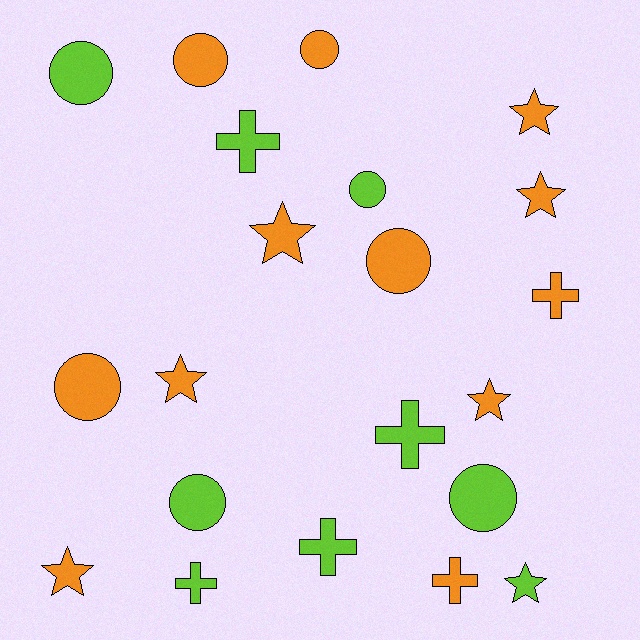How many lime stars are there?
There is 1 lime star.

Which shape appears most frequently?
Circle, with 8 objects.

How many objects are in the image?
There are 21 objects.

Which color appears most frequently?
Orange, with 12 objects.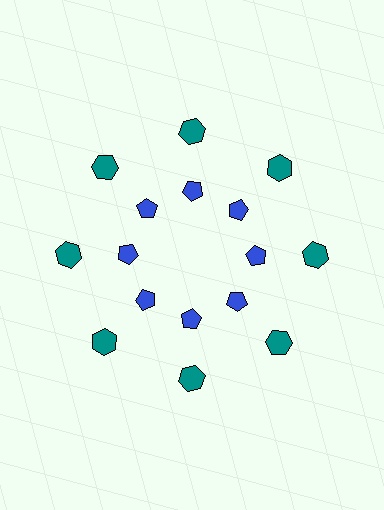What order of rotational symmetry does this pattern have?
This pattern has 8-fold rotational symmetry.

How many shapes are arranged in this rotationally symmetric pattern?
There are 16 shapes, arranged in 8 groups of 2.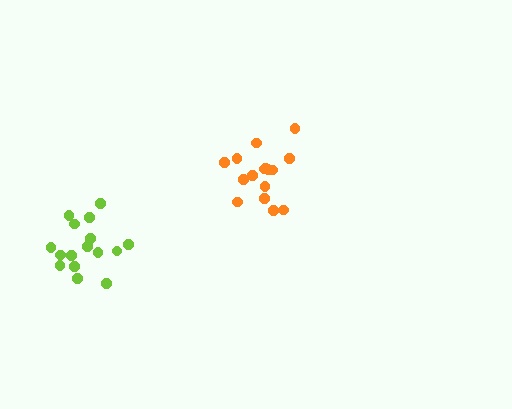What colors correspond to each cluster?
The clusters are colored: lime, orange.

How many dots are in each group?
Group 1: 16 dots, Group 2: 16 dots (32 total).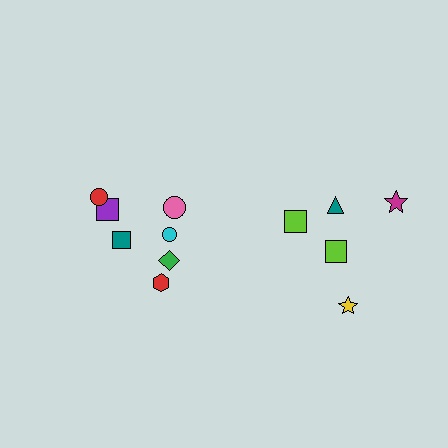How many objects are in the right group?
There are 5 objects.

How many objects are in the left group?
There are 7 objects.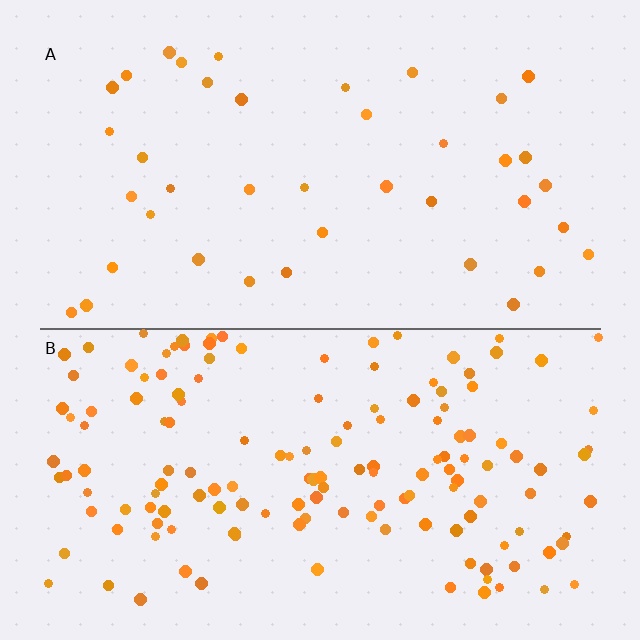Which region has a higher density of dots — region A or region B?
B (the bottom).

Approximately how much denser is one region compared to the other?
Approximately 3.8× — region B over region A.